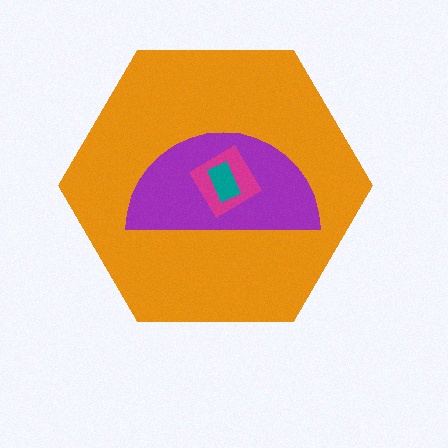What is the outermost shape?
The orange hexagon.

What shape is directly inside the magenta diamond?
The teal rectangle.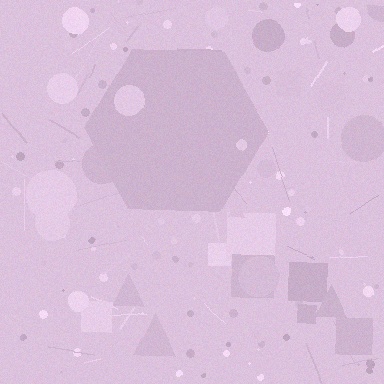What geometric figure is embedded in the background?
A hexagon is embedded in the background.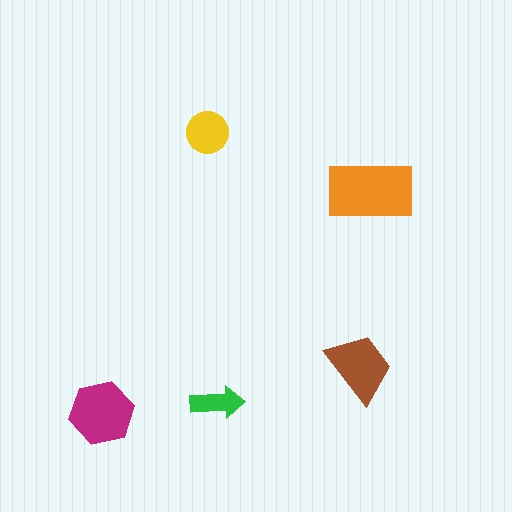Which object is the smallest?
The green arrow.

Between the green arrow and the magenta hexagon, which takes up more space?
The magenta hexagon.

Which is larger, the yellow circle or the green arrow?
The yellow circle.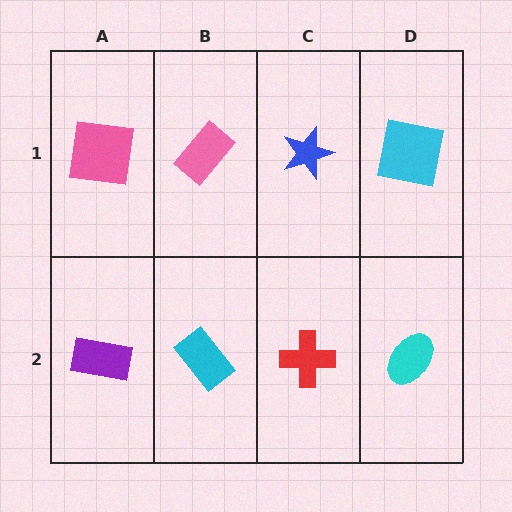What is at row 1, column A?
A pink square.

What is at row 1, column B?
A pink rectangle.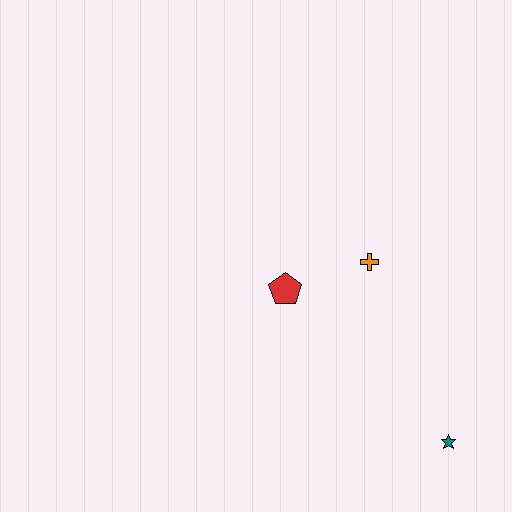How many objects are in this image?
There are 3 objects.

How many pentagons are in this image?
There is 1 pentagon.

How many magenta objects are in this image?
There are no magenta objects.